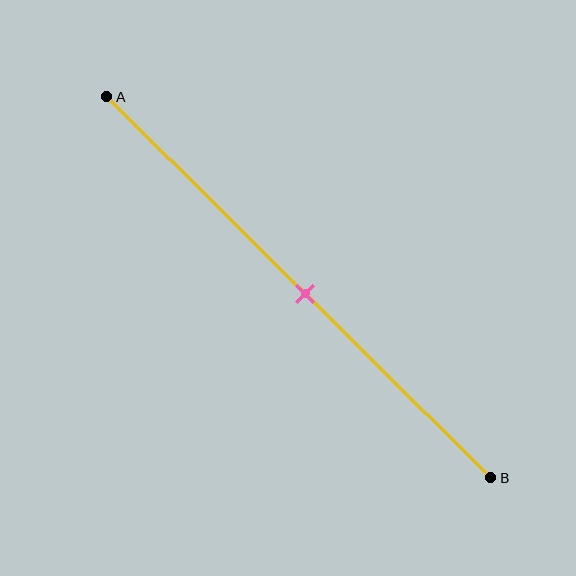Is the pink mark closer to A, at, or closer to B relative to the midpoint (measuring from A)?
The pink mark is approximately at the midpoint of segment AB.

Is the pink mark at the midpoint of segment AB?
Yes, the mark is approximately at the midpoint.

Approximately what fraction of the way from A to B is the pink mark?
The pink mark is approximately 50% of the way from A to B.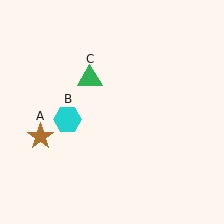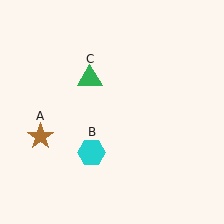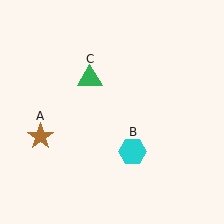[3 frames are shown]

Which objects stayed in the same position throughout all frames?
Brown star (object A) and green triangle (object C) remained stationary.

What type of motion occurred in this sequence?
The cyan hexagon (object B) rotated counterclockwise around the center of the scene.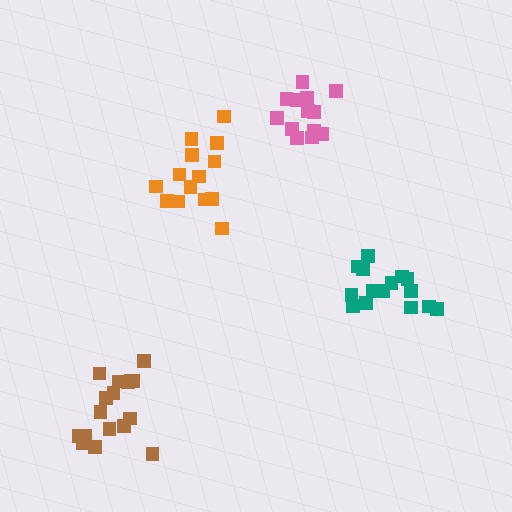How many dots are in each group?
Group 1: 14 dots, Group 2: 14 dots, Group 3: 17 dots, Group 4: 15 dots (60 total).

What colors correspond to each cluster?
The clusters are colored: orange, pink, brown, teal.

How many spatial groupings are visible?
There are 4 spatial groupings.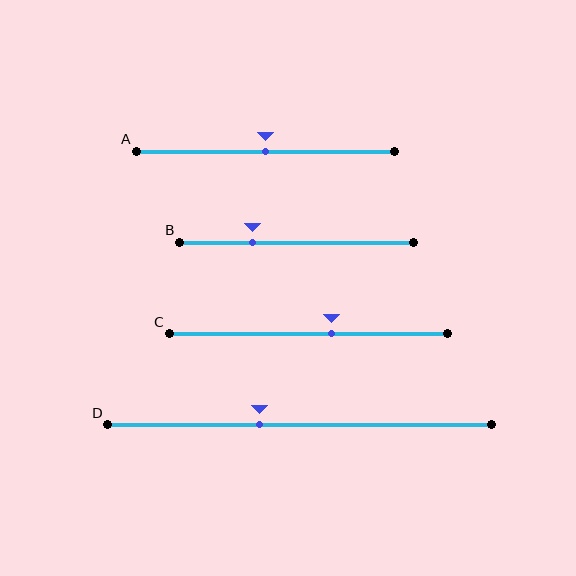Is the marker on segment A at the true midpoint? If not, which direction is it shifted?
Yes, the marker on segment A is at the true midpoint.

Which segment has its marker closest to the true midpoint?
Segment A has its marker closest to the true midpoint.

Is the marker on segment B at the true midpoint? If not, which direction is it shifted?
No, the marker on segment B is shifted to the left by about 19% of the segment length.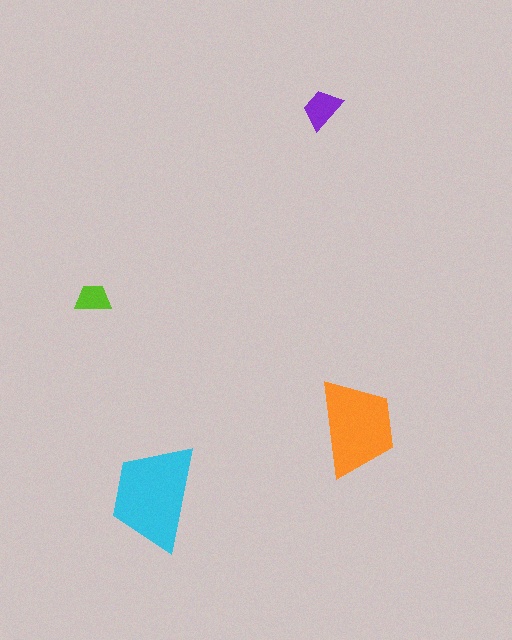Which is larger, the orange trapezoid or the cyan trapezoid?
The cyan one.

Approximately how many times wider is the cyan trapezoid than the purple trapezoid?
About 2.5 times wider.